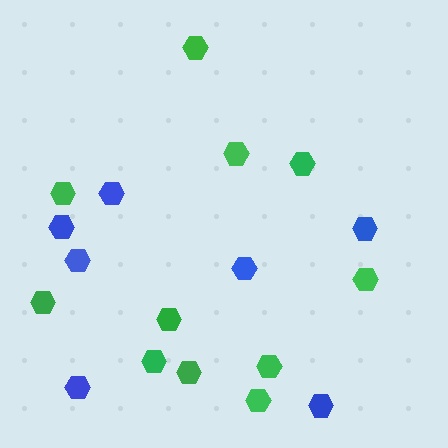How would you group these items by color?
There are 2 groups: one group of blue hexagons (7) and one group of green hexagons (11).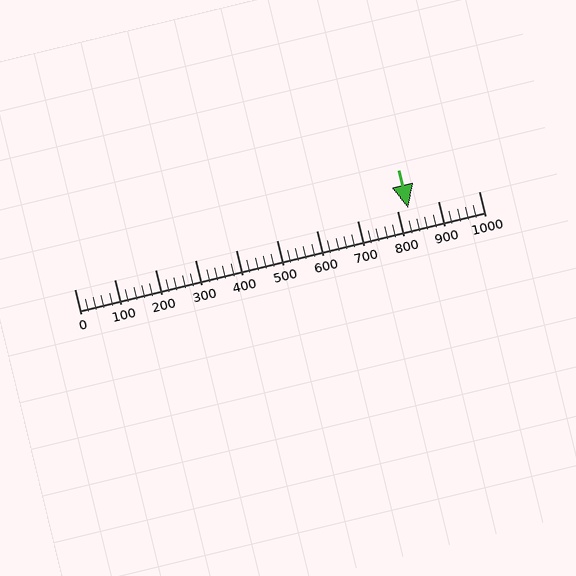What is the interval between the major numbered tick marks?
The major tick marks are spaced 100 units apart.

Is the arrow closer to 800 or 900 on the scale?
The arrow is closer to 800.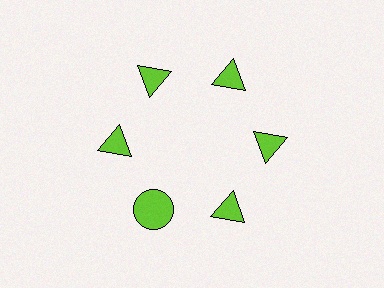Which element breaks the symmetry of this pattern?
The lime circle at roughly the 7 o'clock position breaks the symmetry. All other shapes are lime triangles.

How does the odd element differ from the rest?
It has a different shape: circle instead of triangle.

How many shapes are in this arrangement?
There are 6 shapes arranged in a ring pattern.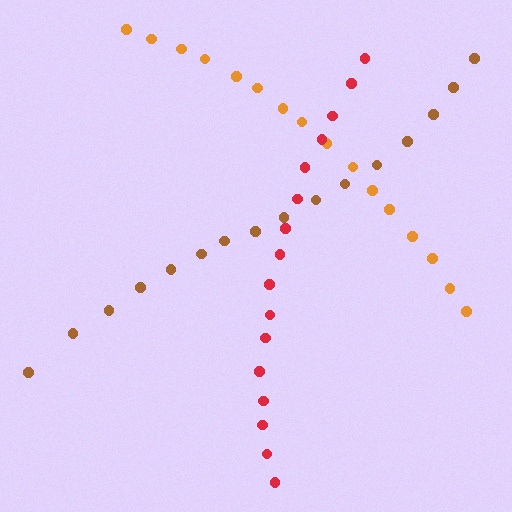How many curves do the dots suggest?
There are 3 distinct paths.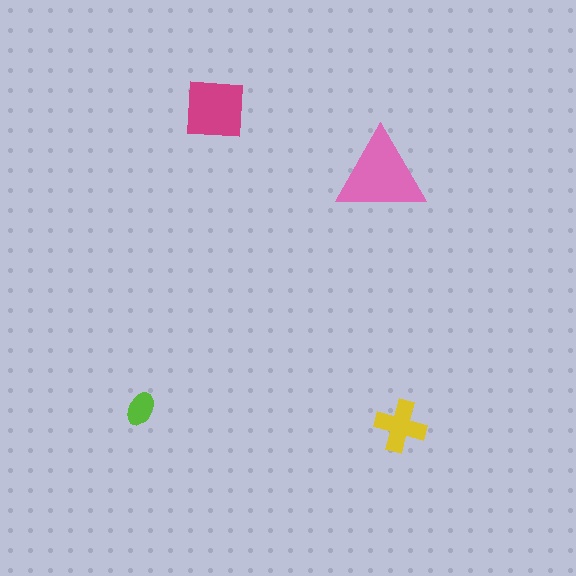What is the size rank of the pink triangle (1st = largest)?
1st.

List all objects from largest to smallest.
The pink triangle, the magenta square, the yellow cross, the lime ellipse.